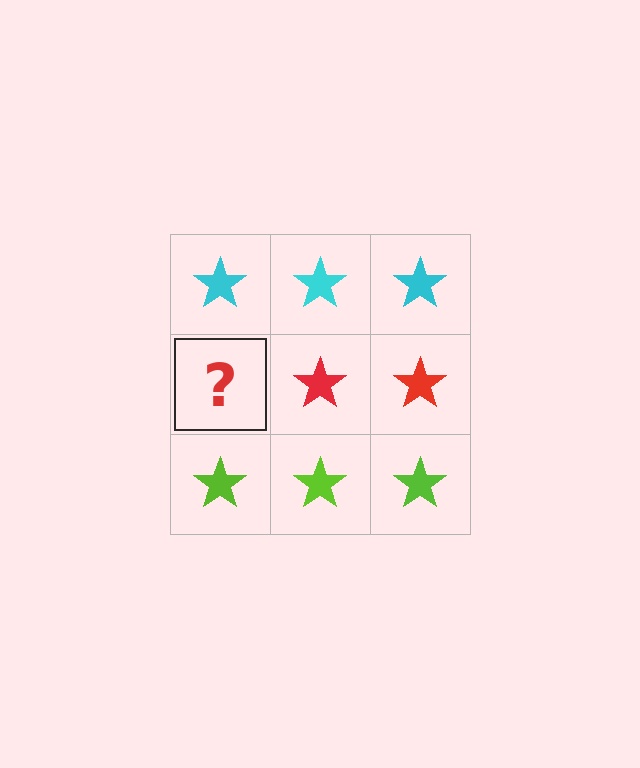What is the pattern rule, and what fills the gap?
The rule is that each row has a consistent color. The gap should be filled with a red star.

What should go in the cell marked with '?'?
The missing cell should contain a red star.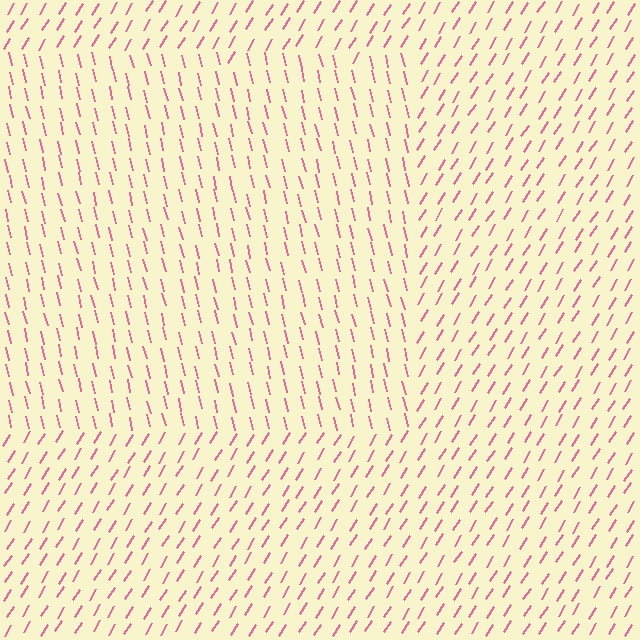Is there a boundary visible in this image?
Yes, there is a texture boundary formed by a change in line orientation.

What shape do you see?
I see a rectangle.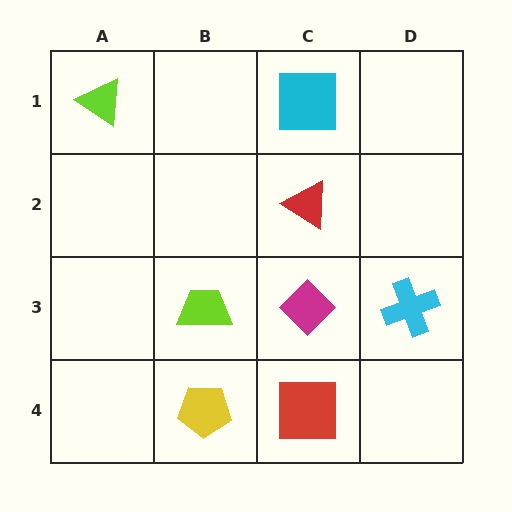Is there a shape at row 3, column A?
No, that cell is empty.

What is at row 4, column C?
A red square.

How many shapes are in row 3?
3 shapes.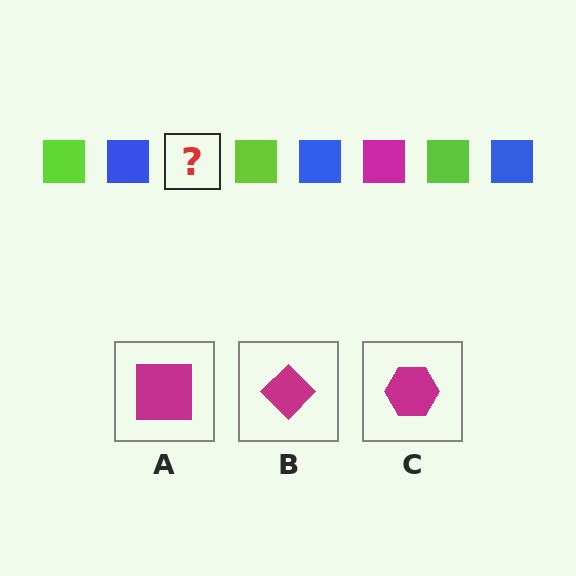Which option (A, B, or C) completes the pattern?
A.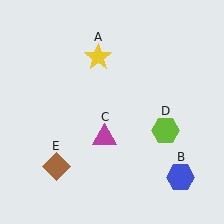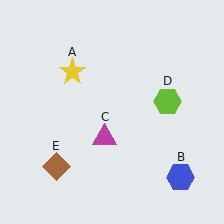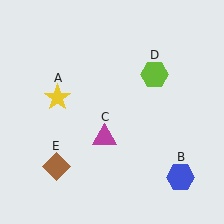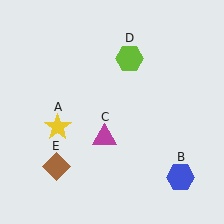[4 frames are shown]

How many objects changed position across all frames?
2 objects changed position: yellow star (object A), lime hexagon (object D).